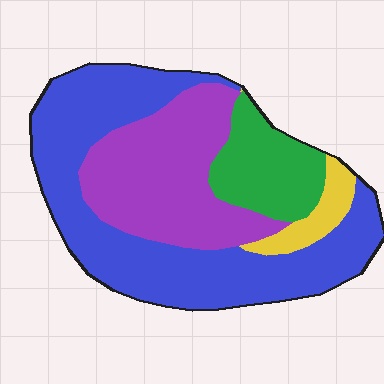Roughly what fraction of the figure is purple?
Purple covers around 30% of the figure.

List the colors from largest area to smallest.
From largest to smallest: blue, purple, green, yellow.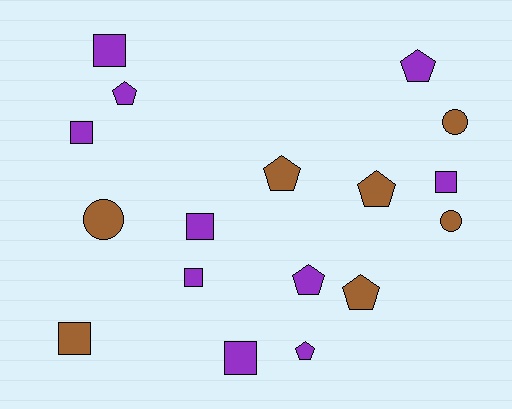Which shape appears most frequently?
Pentagon, with 7 objects.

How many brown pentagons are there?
There are 3 brown pentagons.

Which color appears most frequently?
Purple, with 10 objects.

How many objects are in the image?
There are 17 objects.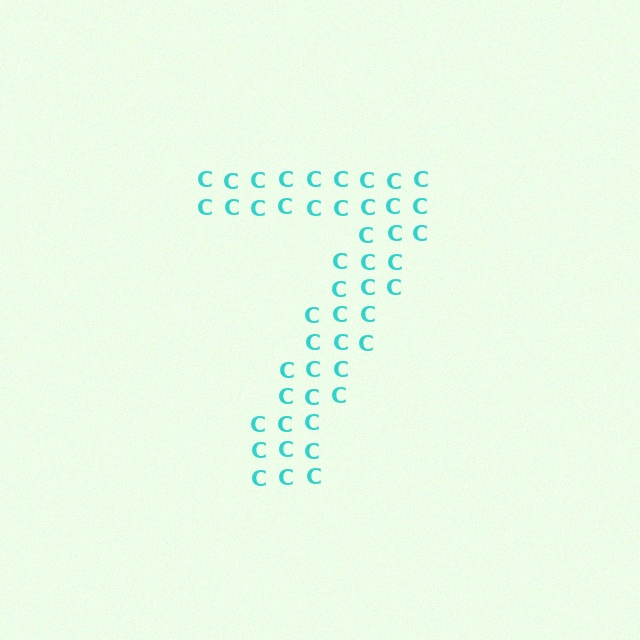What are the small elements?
The small elements are letter C's.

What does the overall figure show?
The overall figure shows the digit 7.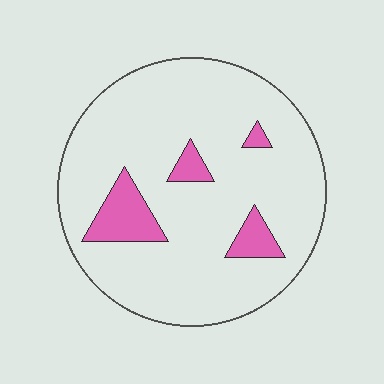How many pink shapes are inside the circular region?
4.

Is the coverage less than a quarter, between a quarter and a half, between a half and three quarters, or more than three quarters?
Less than a quarter.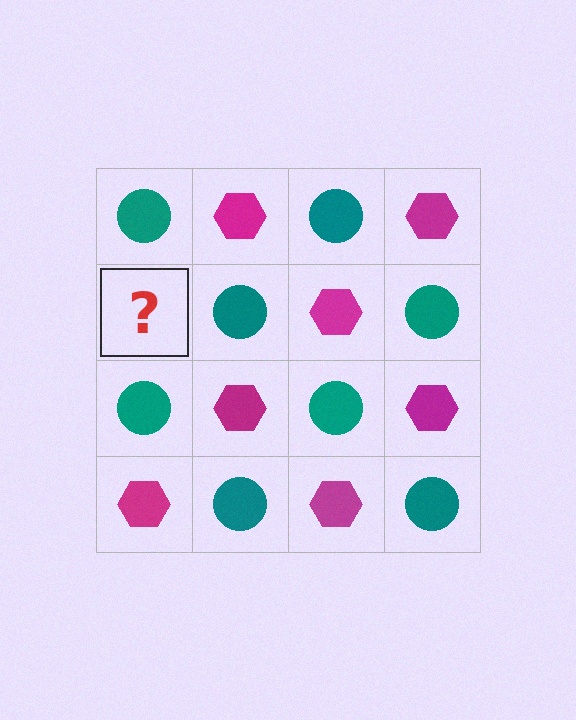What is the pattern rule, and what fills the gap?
The rule is that it alternates teal circle and magenta hexagon in a checkerboard pattern. The gap should be filled with a magenta hexagon.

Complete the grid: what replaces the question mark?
The question mark should be replaced with a magenta hexagon.